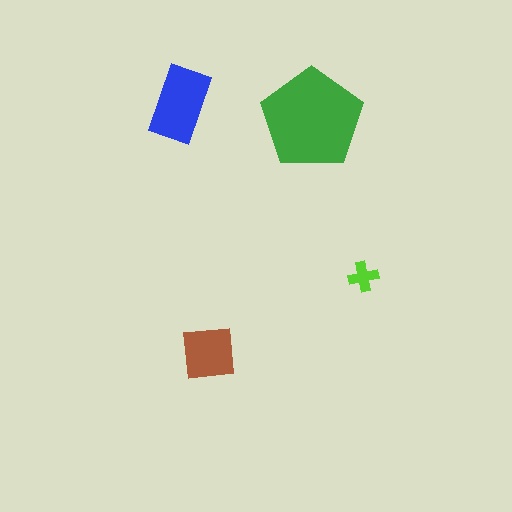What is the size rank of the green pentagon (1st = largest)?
1st.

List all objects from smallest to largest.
The lime cross, the brown square, the blue rectangle, the green pentagon.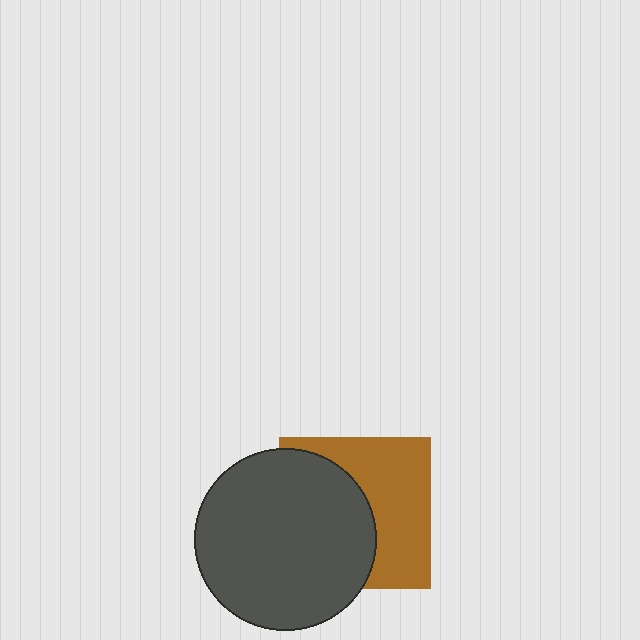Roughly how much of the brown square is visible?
About half of it is visible (roughly 49%).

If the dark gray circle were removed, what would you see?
You would see the complete brown square.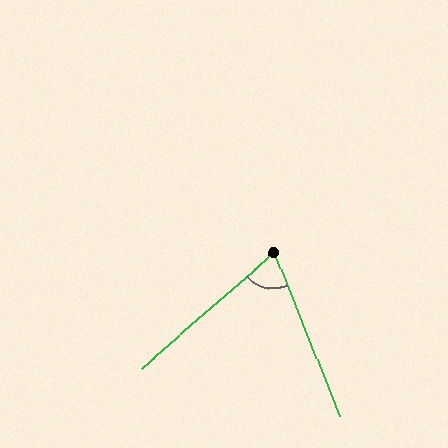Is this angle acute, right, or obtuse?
It is acute.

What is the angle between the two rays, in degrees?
Approximately 70 degrees.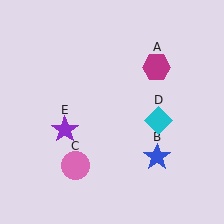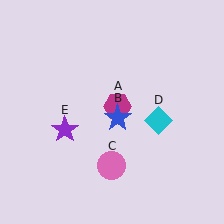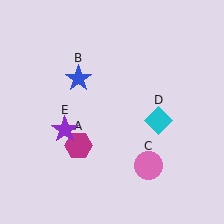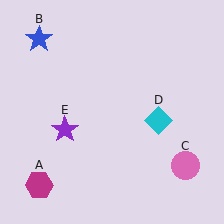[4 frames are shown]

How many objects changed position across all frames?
3 objects changed position: magenta hexagon (object A), blue star (object B), pink circle (object C).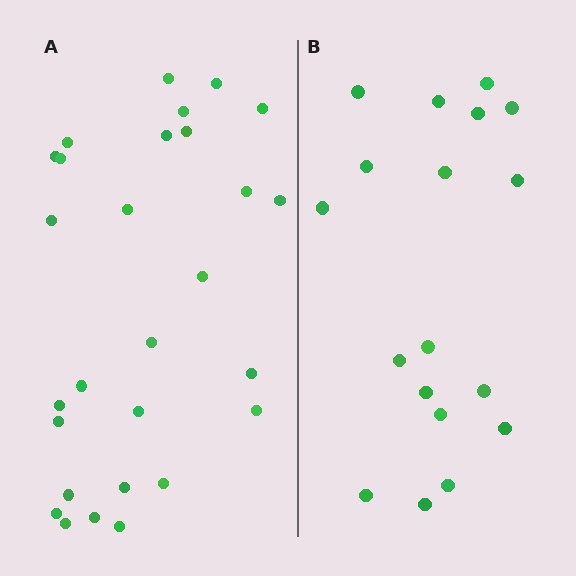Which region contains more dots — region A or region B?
Region A (the left region) has more dots.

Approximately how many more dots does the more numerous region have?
Region A has roughly 10 or so more dots than region B.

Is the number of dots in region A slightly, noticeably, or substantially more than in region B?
Region A has substantially more. The ratio is roughly 1.6 to 1.